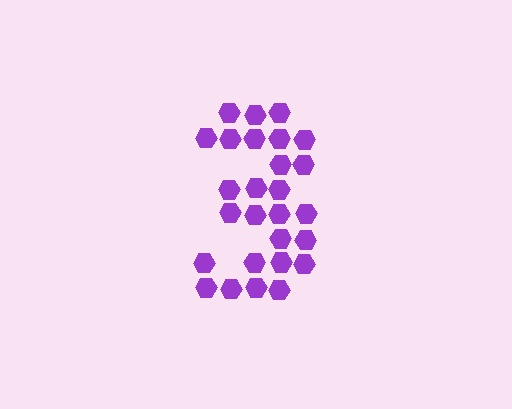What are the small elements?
The small elements are hexagons.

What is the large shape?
The large shape is the digit 3.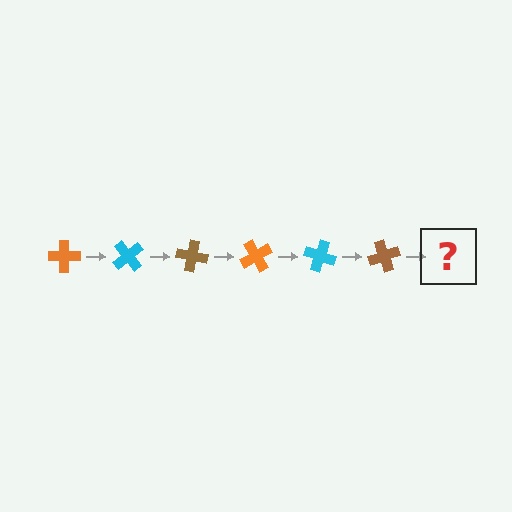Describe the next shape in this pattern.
It should be an orange cross, rotated 300 degrees from the start.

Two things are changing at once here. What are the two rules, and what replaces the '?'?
The two rules are that it rotates 50 degrees each step and the color cycles through orange, cyan, and brown. The '?' should be an orange cross, rotated 300 degrees from the start.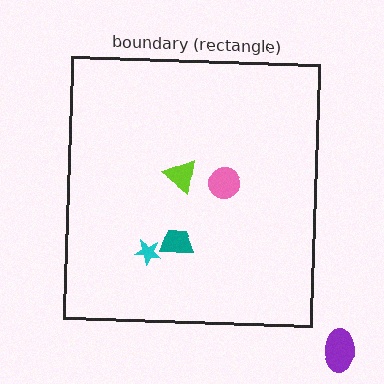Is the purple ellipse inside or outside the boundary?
Outside.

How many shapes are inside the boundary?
4 inside, 1 outside.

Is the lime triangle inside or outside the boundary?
Inside.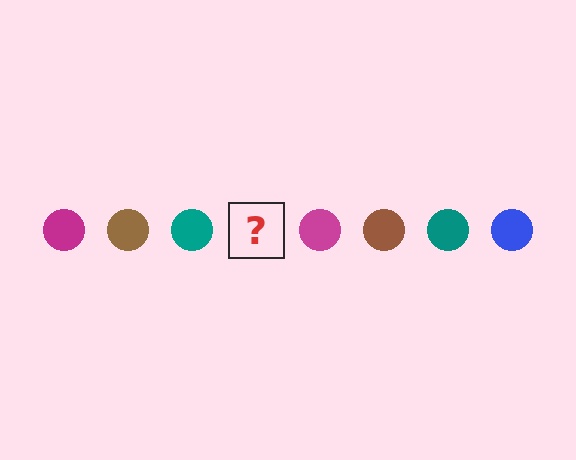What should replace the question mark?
The question mark should be replaced with a blue circle.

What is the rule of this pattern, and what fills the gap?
The rule is that the pattern cycles through magenta, brown, teal, blue circles. The gap should be filled with a blue circle.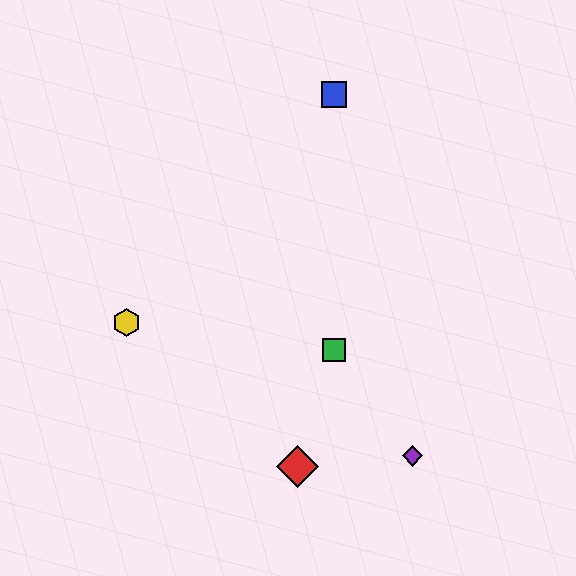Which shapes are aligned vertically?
The blue square, the green square are aligned vertically.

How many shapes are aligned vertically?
2 shapes (the blue square, the green square) are aligned vertically.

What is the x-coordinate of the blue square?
The blue square is at x≈334.